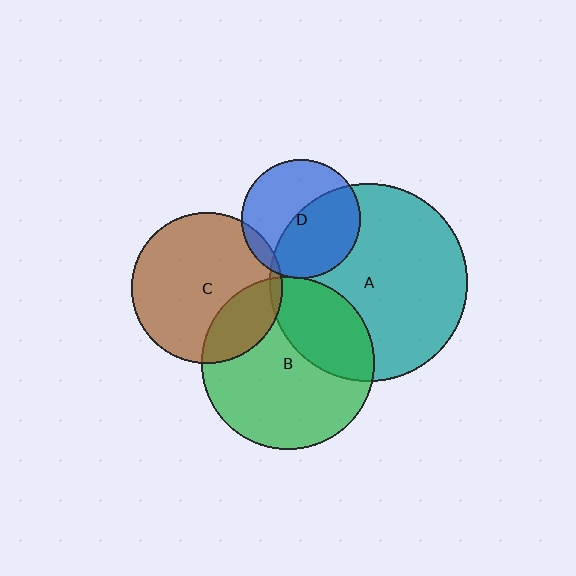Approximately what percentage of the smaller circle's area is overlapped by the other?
Approximately 5%.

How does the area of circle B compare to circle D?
Approximately 2.1 times.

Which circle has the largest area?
Circle A (teal).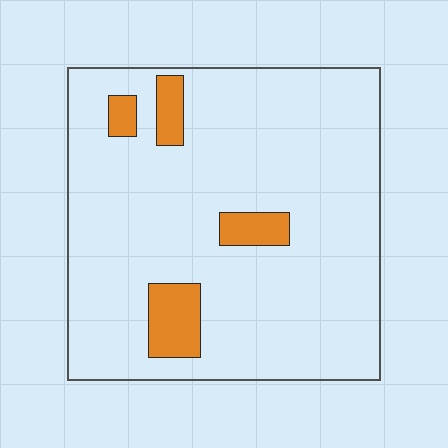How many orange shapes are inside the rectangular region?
4.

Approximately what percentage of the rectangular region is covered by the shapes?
Approximately 10%.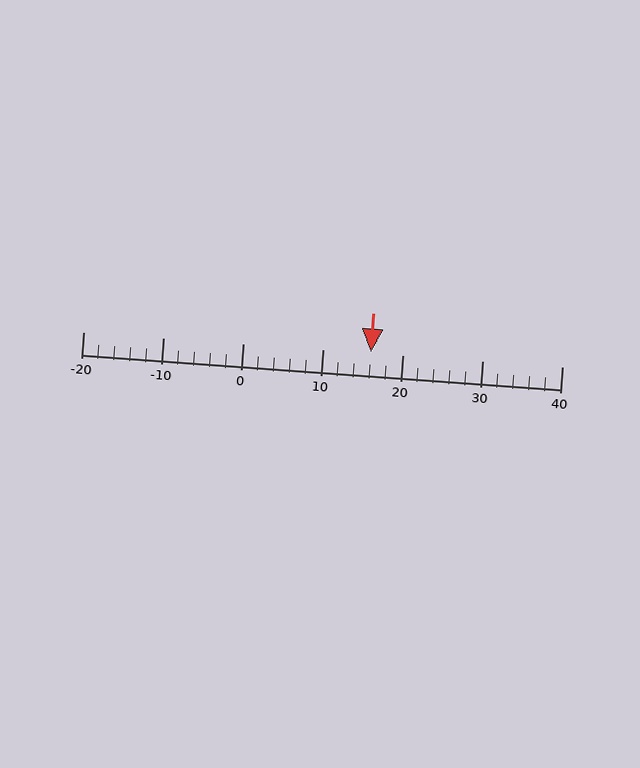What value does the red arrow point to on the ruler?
The red arrow points to approximately 16.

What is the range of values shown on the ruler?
The ruler shows values from -20 to 40.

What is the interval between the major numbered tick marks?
The major tick marks are spaced 10 units apart.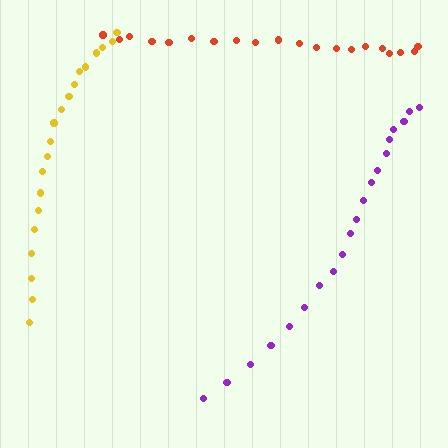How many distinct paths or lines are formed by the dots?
There are 3 distinct paths.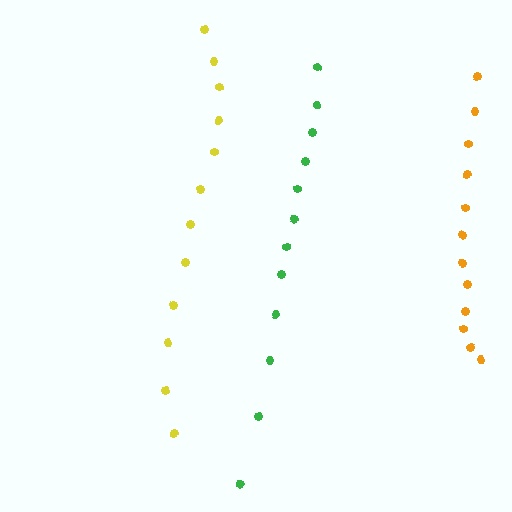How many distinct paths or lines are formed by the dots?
There are 3 distinct paths.